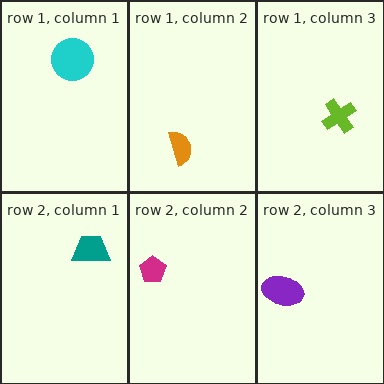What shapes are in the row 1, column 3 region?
The lime cross.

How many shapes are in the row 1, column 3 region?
1.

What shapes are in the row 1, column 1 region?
The cyan circle.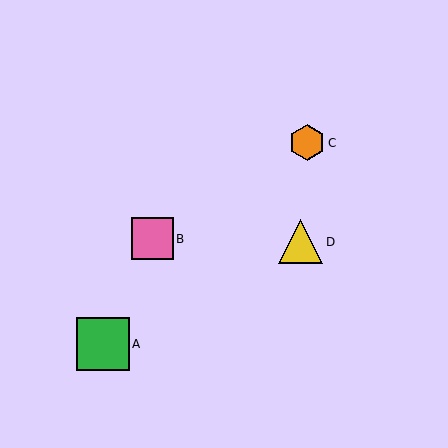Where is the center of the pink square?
The center of the pink square is at (153, 239).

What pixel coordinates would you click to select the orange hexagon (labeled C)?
Click at (307, 143) to select the orange hexagon C.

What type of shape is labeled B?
Shape B is a pink square.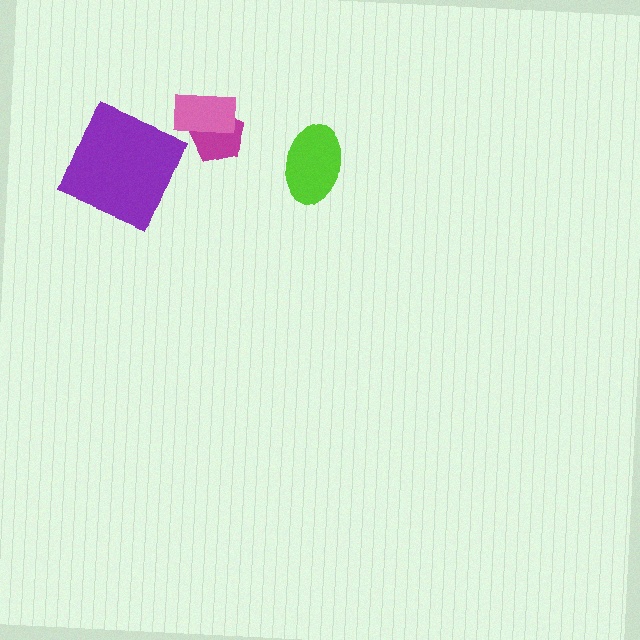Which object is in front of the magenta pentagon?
The pink rectangle is in front of the magenta pentagon.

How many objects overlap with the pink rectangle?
1 object overlaps with the pink rectangle.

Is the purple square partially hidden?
No, no other shape covers it.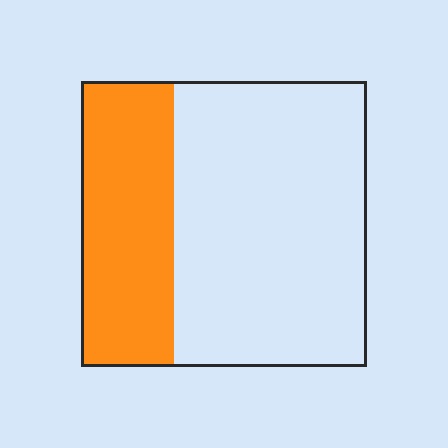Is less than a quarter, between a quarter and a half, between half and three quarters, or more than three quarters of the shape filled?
Between a quarter and a half.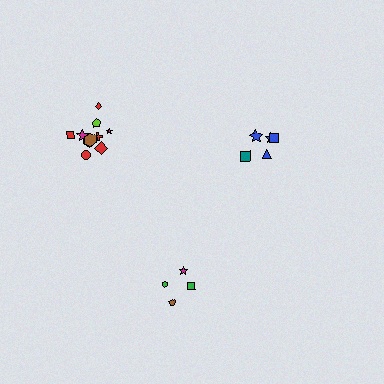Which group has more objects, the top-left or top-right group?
The top-left group.